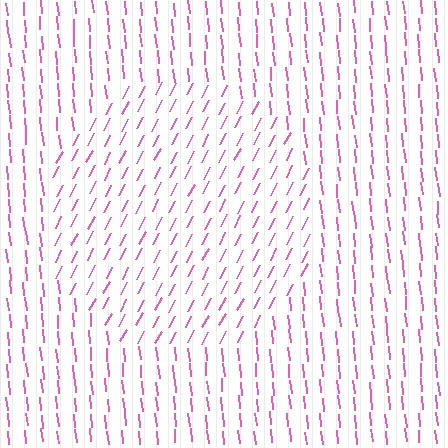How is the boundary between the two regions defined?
The boundary is defined purely by a change in line orientation (approximately 33 degrees difference). All lines are the same color and thickness.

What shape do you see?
I see a circle.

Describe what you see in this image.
The image is filled with small pink line segments. A circle region in the image has lines oriented differently from the surrounding lines, creating a visible texture boundary.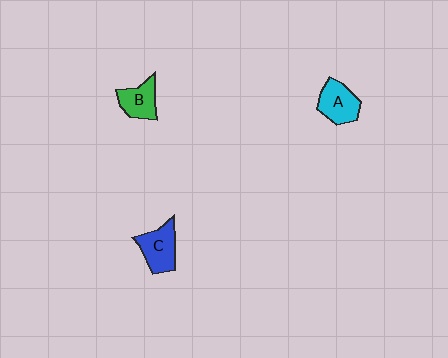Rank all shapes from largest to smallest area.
From largest to smallest: C (blue), A (cyan), B (green).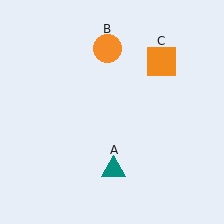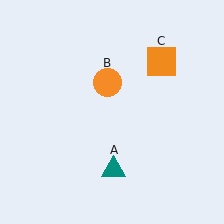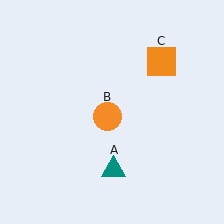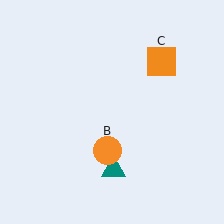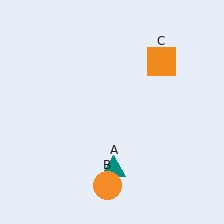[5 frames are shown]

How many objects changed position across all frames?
1 object changed position: orange circle (object B).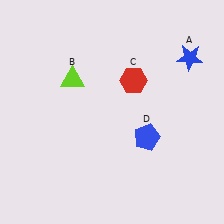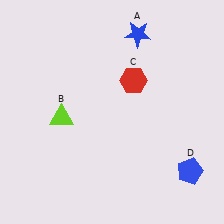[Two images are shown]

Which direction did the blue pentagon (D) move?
The blue pentagon (D) moved right.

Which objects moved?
The objects that moved are: the blue star (A), the lime triangle (B), the blue pentagon (D).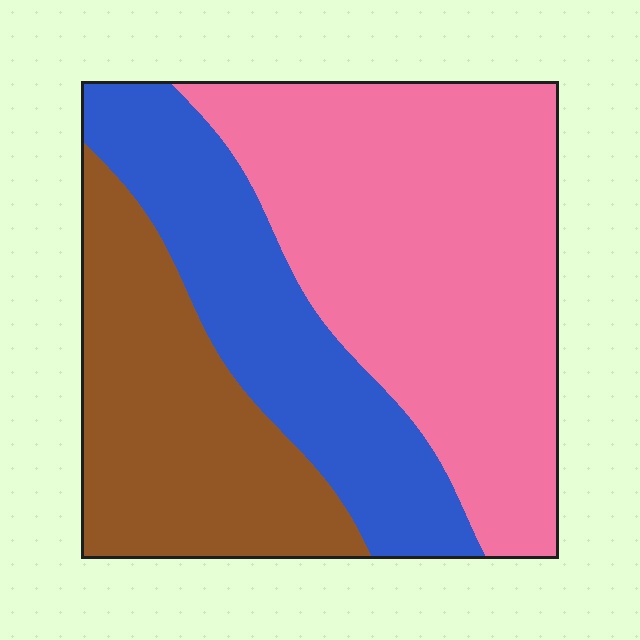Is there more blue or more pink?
Pink.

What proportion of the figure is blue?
Blue covers around 25% of the figure.